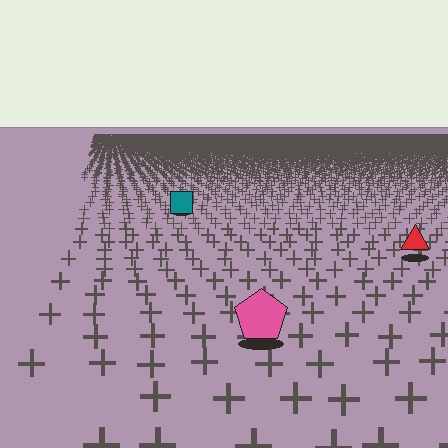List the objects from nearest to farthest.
From nearest to farthest: the pink pentagon, the red triangle, the teal square.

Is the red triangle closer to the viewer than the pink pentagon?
No. The pink pentagon is closer — you can tell from the texture gradient: the ground texture is coarser near it.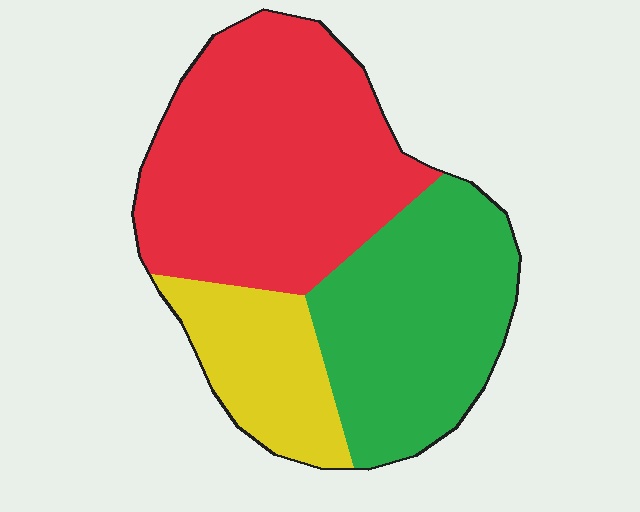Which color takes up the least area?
Yellow, at roughly 20%.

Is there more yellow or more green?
Green.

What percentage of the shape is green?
Green covers 34% of the shape.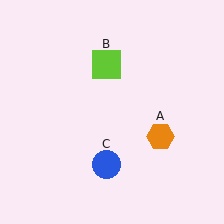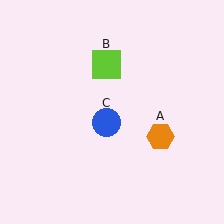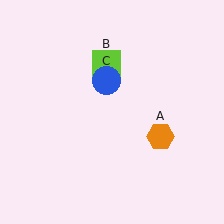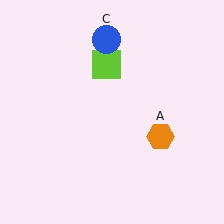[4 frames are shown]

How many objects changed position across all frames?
1 object changed position: blue circle (object C).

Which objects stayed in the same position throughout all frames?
Orange hexagon (object A) and lime square (object B) remained stationary.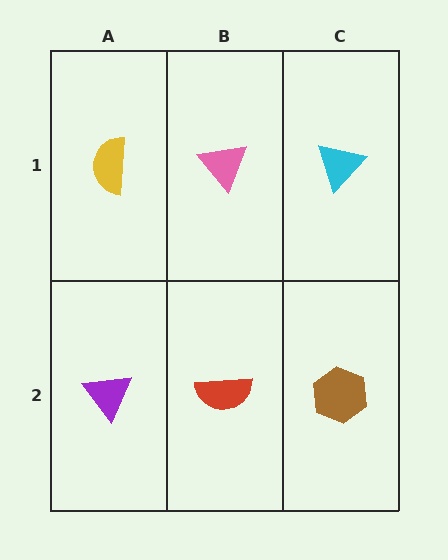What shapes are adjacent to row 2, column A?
A yellow semicircle (row 1, column A), a red semicircle (row 2, column B).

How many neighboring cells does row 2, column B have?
3.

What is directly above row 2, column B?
A pink triangle.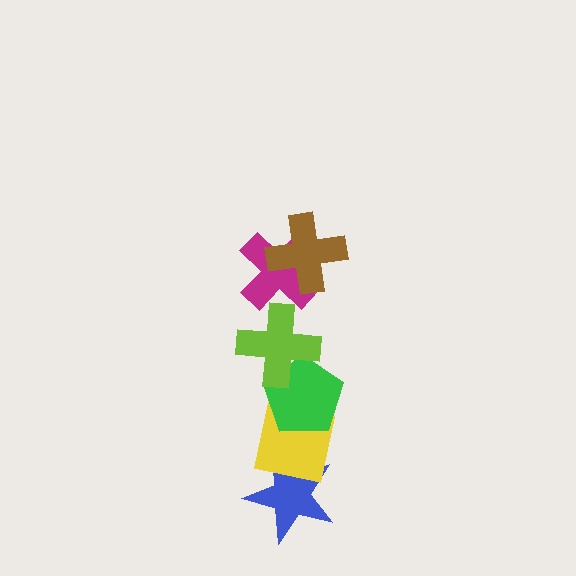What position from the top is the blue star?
The blue star is 6th from the top.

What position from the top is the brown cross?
The brown cross is 1st from the top.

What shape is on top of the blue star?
The yellow square is on top of the blue star.